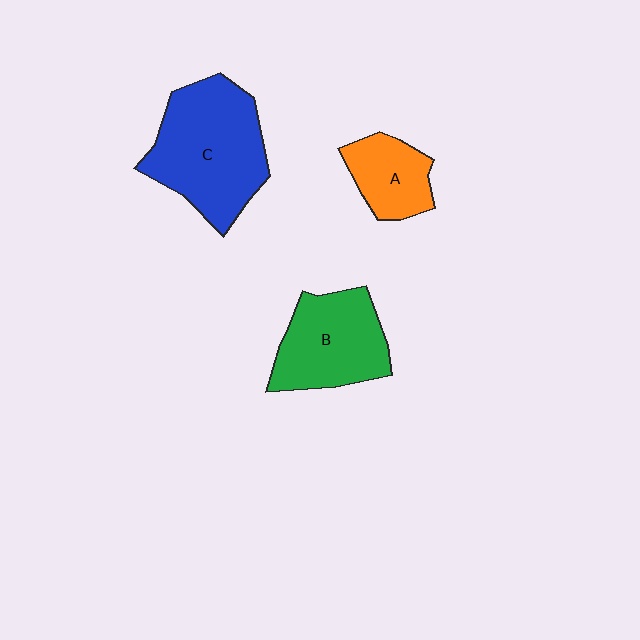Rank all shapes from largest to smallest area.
From largest to smallest: C (blue), B (green), A (orange).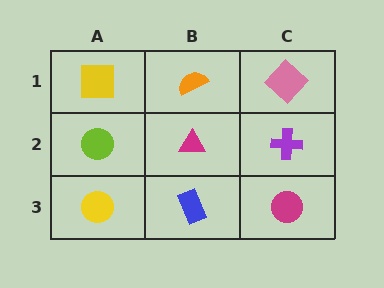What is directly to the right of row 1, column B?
A pink diamond.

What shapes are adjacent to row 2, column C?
A pink diamond (row 1, column C), a magenta circle (row 3, column C), a magenta triangle (row 2, column B).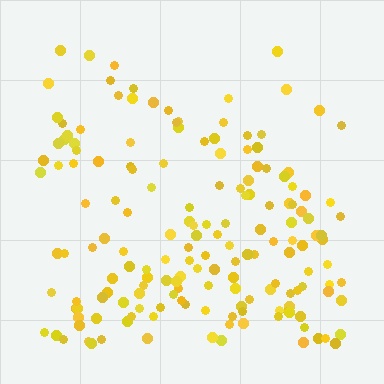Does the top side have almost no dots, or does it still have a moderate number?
Still a moderate number, just noticeably fewer than the bottom.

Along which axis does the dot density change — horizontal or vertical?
Vertical.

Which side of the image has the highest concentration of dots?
The bottom.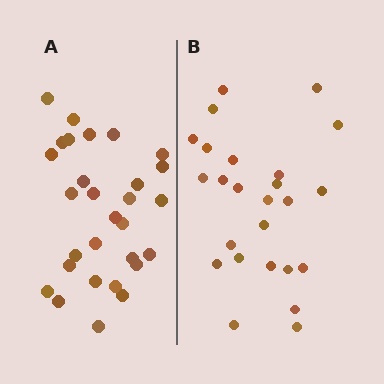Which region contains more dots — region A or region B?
Region A (the left region) has more dots.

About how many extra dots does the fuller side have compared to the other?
Region A has about 4 more dots than region B.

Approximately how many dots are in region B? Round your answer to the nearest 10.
About 20 dots. (The exact count is 25, which rounds to 20.)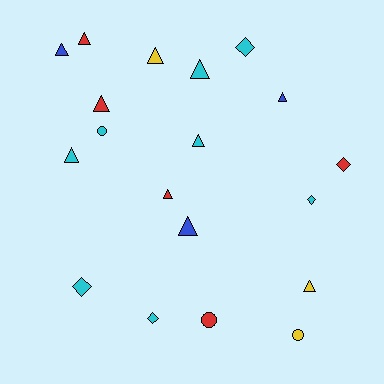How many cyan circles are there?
There is 1 cyan circle.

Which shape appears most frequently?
Triangle, with 11 objects.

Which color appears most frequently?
Cyan, with 8 objects.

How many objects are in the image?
There are 19 objects.